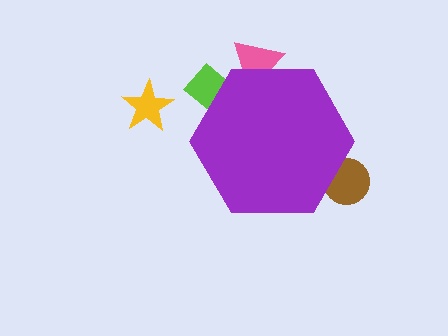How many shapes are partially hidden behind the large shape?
3 shapes are partially hidden.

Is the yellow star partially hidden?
No, the yellow star is fully visible.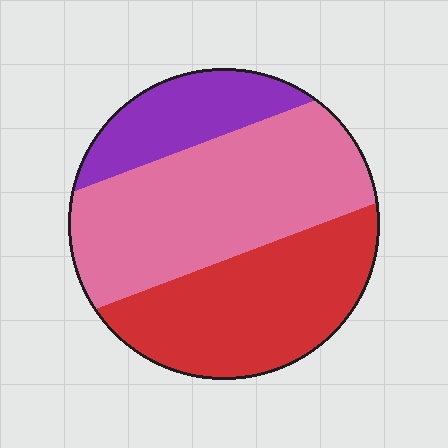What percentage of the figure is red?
Red takes up between a third and a half of the figure.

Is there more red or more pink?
Pink.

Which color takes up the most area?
Pink, at roughly 45%.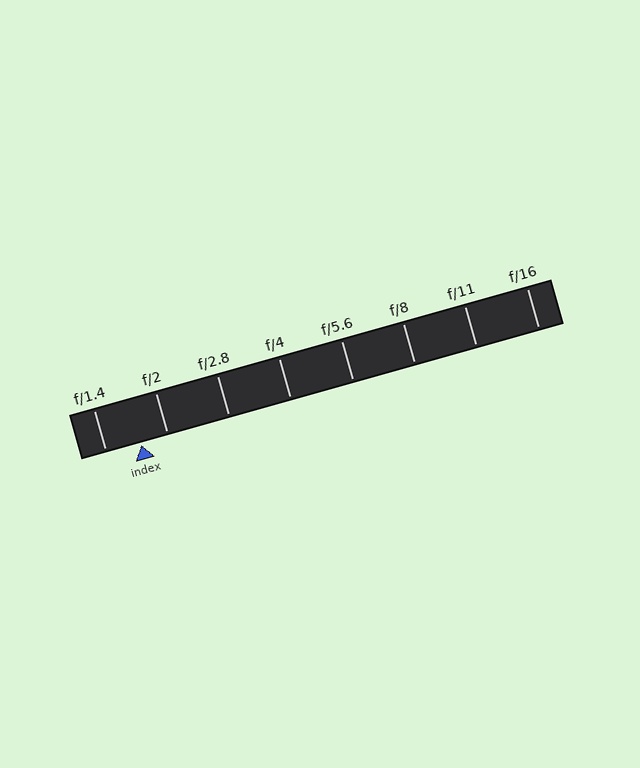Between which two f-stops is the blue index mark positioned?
The index mark is between f/1.4 and f/2.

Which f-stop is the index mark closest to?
The index mark is closest to f/2.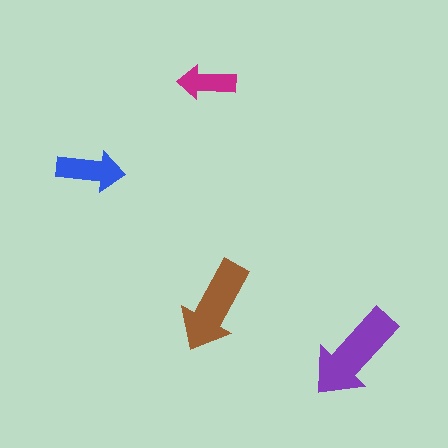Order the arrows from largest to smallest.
the purple one, the brown one, the blue one, the magenta one.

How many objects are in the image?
There are 4 objects in the image.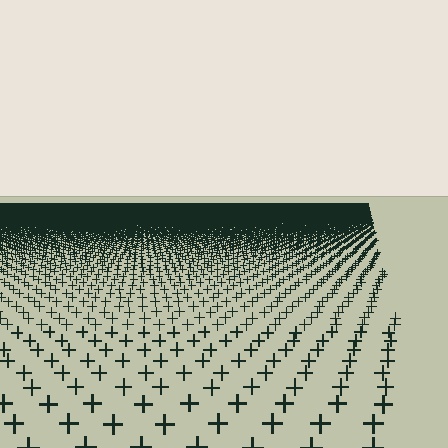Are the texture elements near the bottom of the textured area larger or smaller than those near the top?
Larger. Near the bottom, elements are closer to the viewer and appear at a bigger on-screen size.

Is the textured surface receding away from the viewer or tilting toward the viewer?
The surface is receding away from the viewer. Texture elements get smaller and denser toward the top.